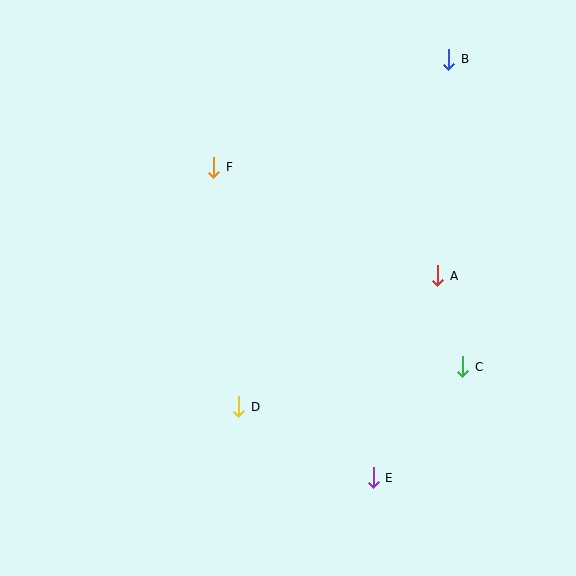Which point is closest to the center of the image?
Point D at (239, 407) is closest to the center.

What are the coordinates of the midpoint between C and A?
The midpoint between C and A is at (450, 321).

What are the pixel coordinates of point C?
Point C is at (463, 367).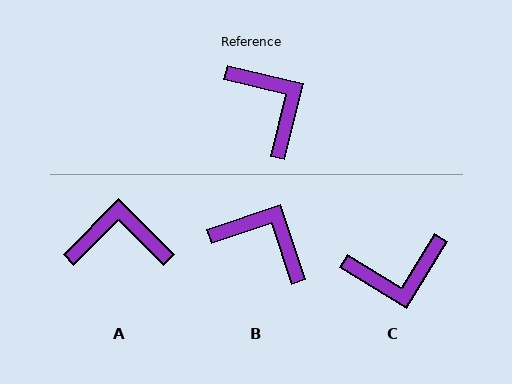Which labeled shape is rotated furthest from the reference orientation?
C, about 108 degrees away.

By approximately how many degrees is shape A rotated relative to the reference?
Approximately 59 degrees counter-clockwise.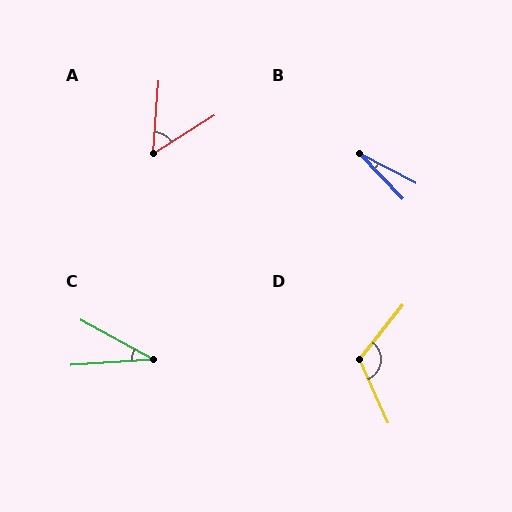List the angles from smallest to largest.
B (19°), C (33°), A (53°), D (117°).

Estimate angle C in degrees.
Approximately 33 degrees.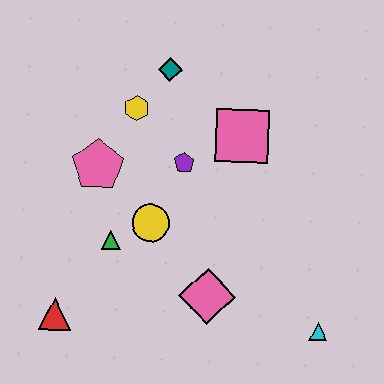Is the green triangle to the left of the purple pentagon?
Yes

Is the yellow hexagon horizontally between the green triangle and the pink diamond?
Yes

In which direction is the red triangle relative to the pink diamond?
The red triangle is to the left of the pink diamond.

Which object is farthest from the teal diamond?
The cyan triangle is farthest from the teal diamond.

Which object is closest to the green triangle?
The yellow circle is closest to the green triangle.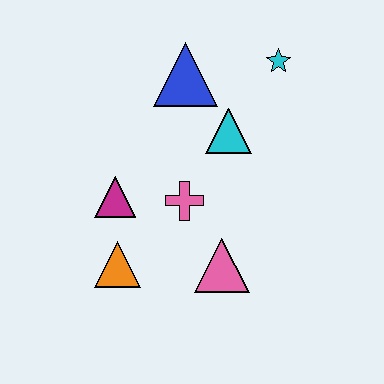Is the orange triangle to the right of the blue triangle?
No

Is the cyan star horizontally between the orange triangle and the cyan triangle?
No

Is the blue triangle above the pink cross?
Yes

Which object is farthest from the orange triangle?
The cyan star is farthest from the orange triangle.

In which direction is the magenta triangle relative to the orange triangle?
The magenta triangle is above the orange triangle.